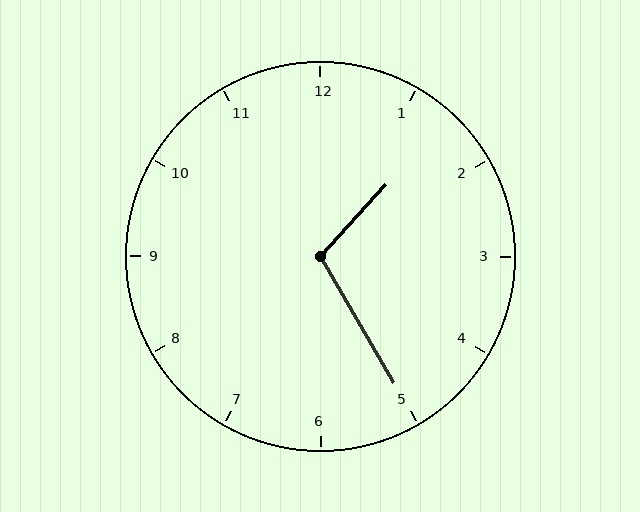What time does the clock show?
1:25.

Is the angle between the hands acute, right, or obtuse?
It is obtuse.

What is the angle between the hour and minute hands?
Approximately 108 degrees.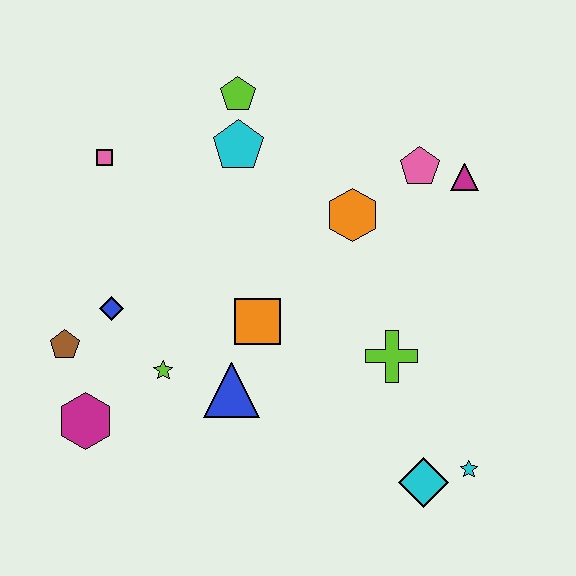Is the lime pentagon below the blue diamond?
No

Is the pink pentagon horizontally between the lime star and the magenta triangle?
Yes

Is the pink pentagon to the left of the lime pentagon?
No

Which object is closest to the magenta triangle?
The pink pentagon is closest to the magenta triangle.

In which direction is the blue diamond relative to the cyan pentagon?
The blue diamond is below the cyan pentagon.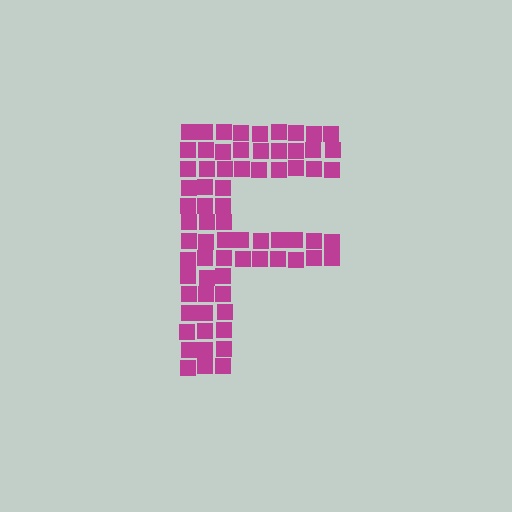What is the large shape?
The large shape is the letter F.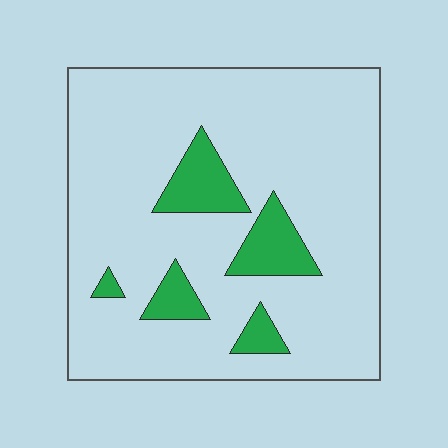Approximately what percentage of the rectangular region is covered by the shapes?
Approximately 15%.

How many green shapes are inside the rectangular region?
5.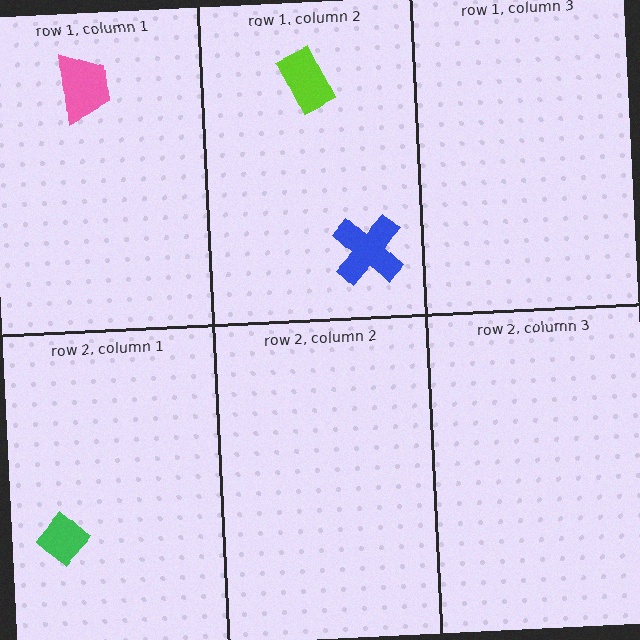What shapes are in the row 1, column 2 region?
The lime rectangle, the blue cross.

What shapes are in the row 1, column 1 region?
The pink trapezoid.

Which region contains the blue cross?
The row 1, column 2 region.